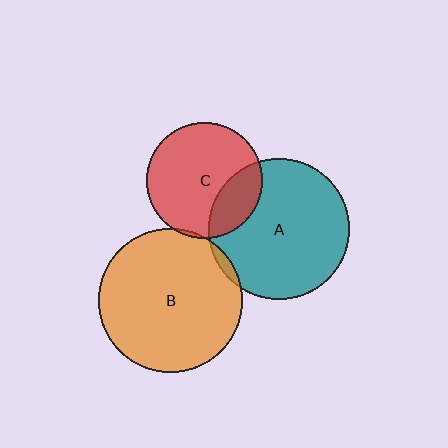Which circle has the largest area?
Circle B (orange).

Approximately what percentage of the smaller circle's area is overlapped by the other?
Approximately 5%.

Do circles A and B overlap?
Yes.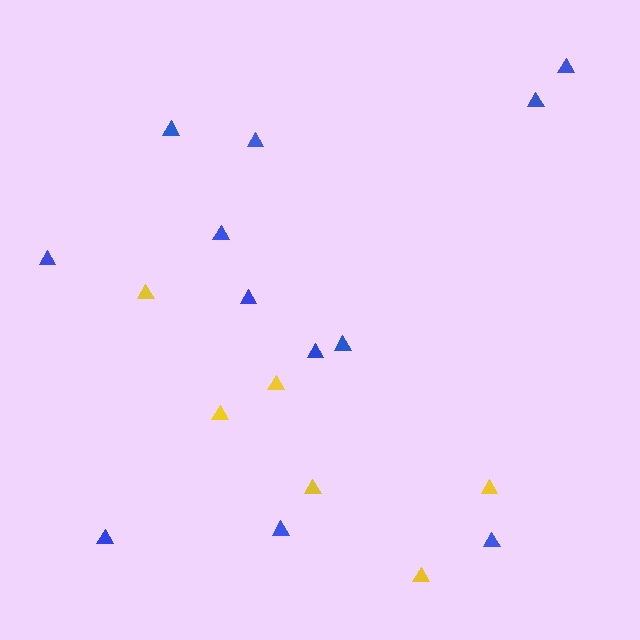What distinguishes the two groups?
There are 2 groups: one group of blue triangles (12) and one group of yellow triangles (6).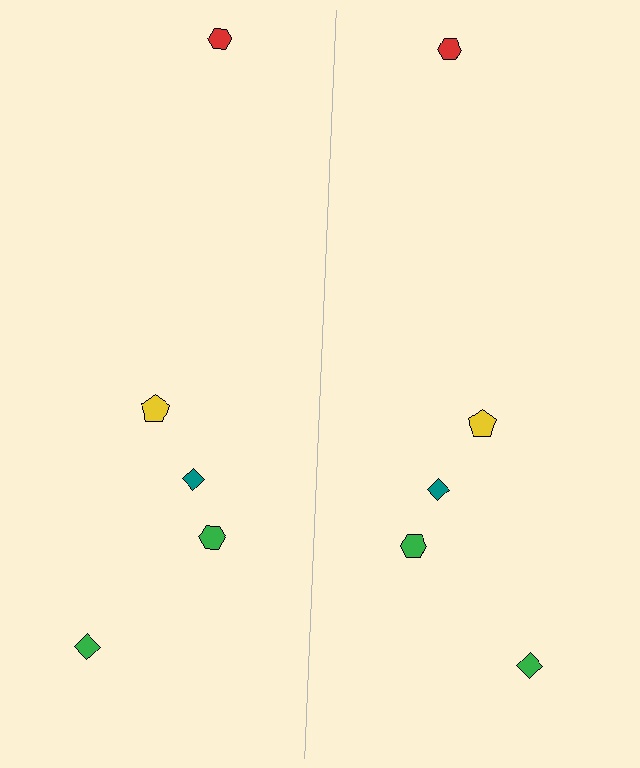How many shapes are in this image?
There are 10 shapes in this image.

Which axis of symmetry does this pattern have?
The pattern has a vertical axis of symmetry running through the center of the image.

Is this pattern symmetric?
Yes, this pattern has bilateral (reflection) symmetry.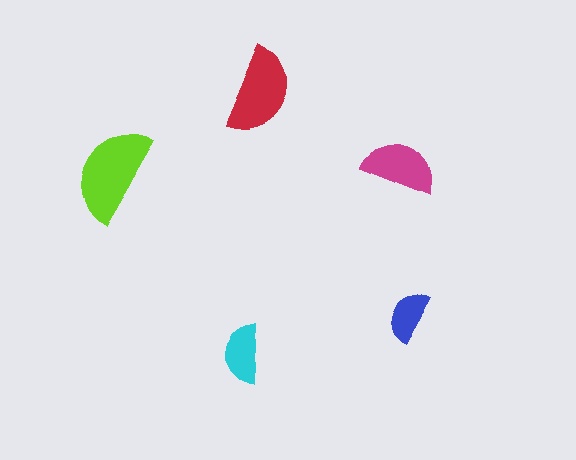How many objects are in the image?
There are 5 objects in the image.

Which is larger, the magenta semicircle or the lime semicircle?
The lime one.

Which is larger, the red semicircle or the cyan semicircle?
The red one.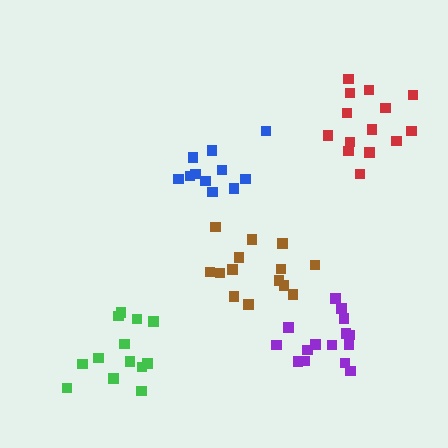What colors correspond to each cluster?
The clusters are colored: brown, purple, green, red, blue.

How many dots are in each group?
Group 1: 14 dots, Group 2: 15 dots, Group 3: 13 dots, Group 4: 14 dots, Group 5: 11 dots (67 total).